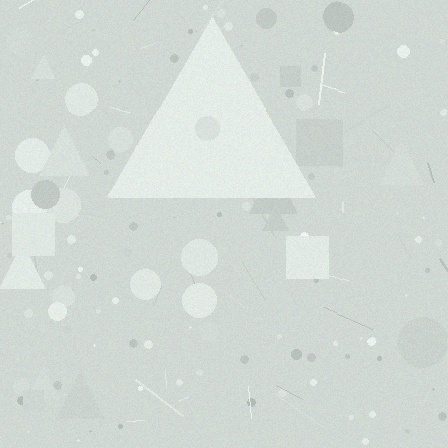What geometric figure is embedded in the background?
A triangle is embedded in the background.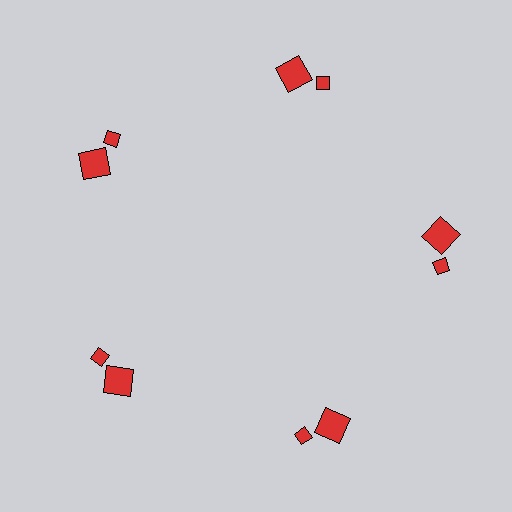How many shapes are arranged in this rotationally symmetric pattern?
There are 10 shapes, arranged in 5 groups of 2.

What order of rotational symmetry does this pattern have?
This pattern has 5-fold rotational symmetry.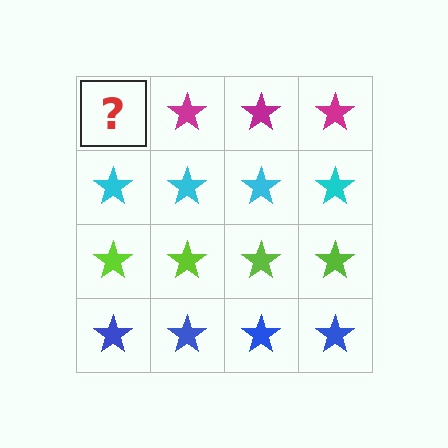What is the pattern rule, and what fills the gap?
The rule is that each row has a consistent color. The gap should be filled with a magenta star.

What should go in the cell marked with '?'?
The missing cell should contain a magenta star.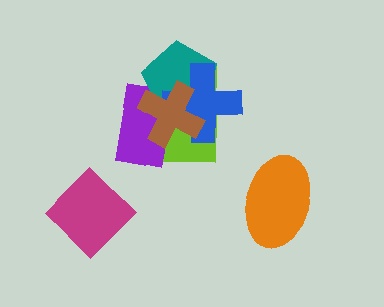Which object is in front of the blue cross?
The brown cross is in front of the blue cross.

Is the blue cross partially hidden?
Yes, it is partially covered by another shape.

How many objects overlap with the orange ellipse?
0 objects overlap with the orange ellipse.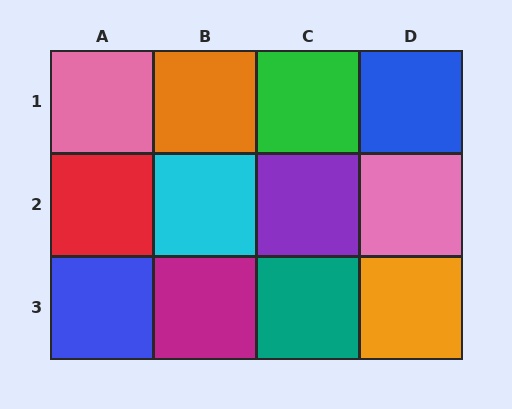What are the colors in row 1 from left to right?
Pink, orange, green, blue.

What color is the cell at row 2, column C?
Purple.